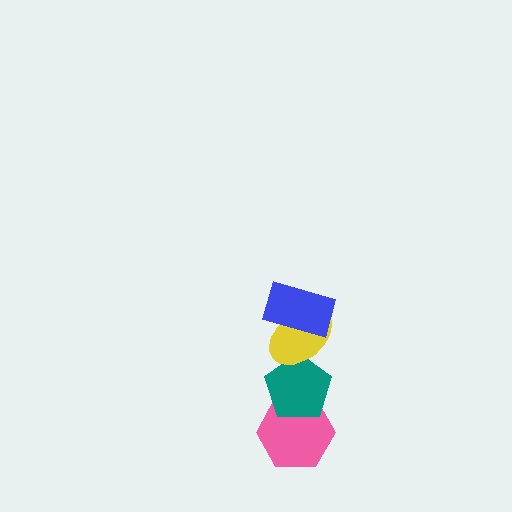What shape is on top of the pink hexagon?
The teal pentagon is on top of the pink hexagon.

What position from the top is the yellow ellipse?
The yellow ellipse is 2nd from the top.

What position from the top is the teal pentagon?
The teal pentagon is 3rd from the top.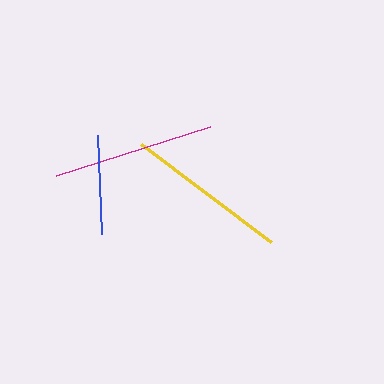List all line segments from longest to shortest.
From longest to shortest: yellow, magenta, blue.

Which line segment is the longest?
The yellow line is the longest at approximately 163 pixels.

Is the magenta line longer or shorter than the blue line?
The magenta line is longer than the blue line.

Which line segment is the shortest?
The blue line is the shortest at approximately 99 pixels.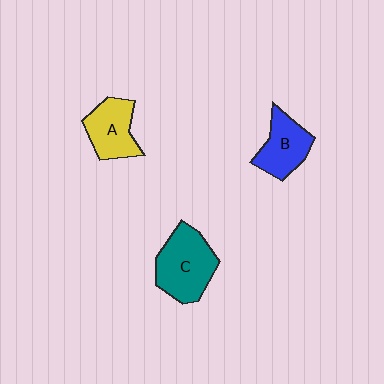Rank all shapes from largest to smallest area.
From largest to smallest: C (teal), A (yellow), B (blue).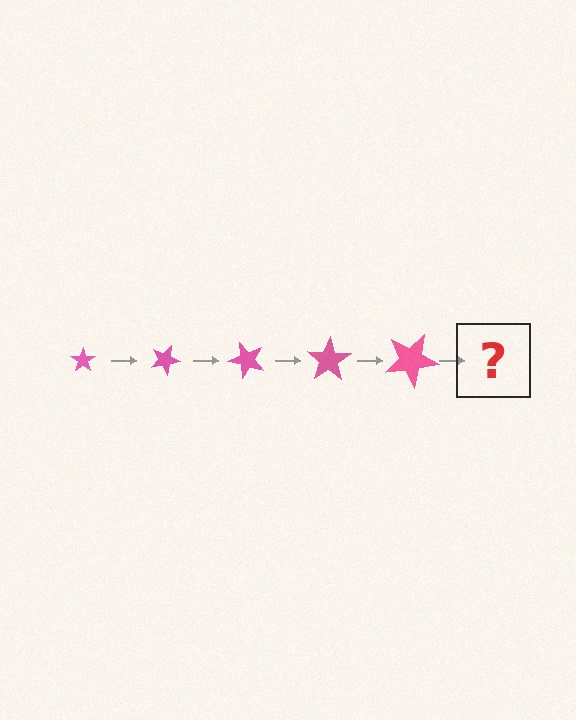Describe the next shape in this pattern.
It should be a star, larger than the previous one and rotated 125 degrees from the start.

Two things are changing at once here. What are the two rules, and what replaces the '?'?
The two rules are that the star grows larger each step and it rotates 25 degrees each step. The '?' should be a star, larger than the previous one and rotated 125 degrees from the start.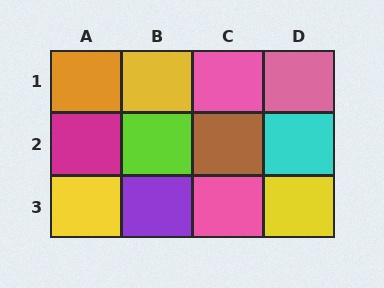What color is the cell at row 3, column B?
Purple.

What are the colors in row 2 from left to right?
Magenta, lime, brown, cyan.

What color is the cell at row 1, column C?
Pink.